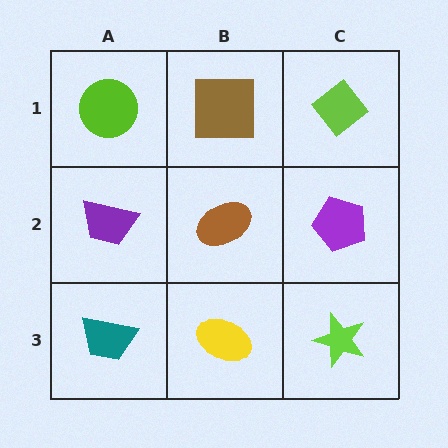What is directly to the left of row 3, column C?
A yellow ellipse.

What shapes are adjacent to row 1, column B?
A brown ellipse (row 2, column B), a lime circle (row 1, column A), a lime diamond (row 1, column C).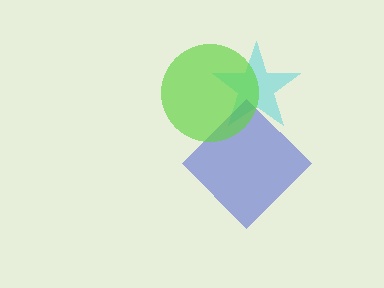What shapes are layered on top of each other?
The layered shapes are: a cyan star, a blue diamond, a lime circle.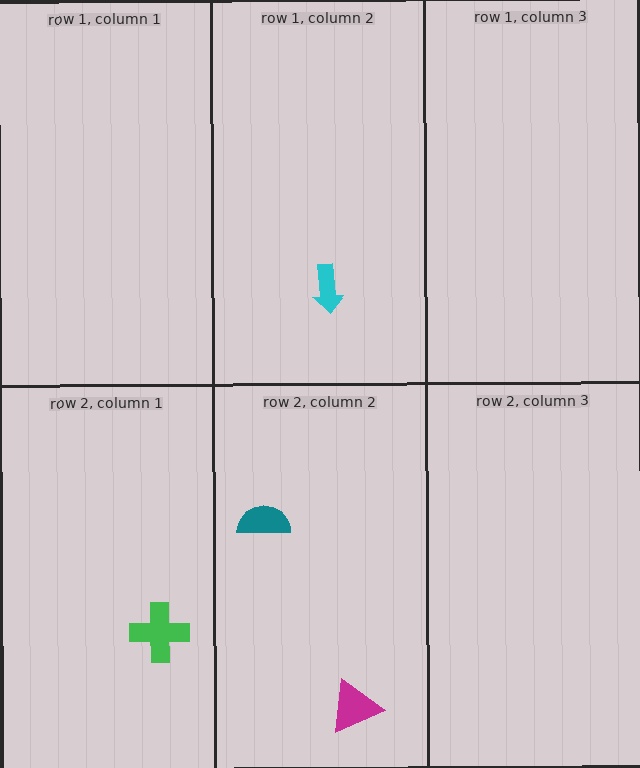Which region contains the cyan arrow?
The row 1, column 2 region.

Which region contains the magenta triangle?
The row 2, column 2 region.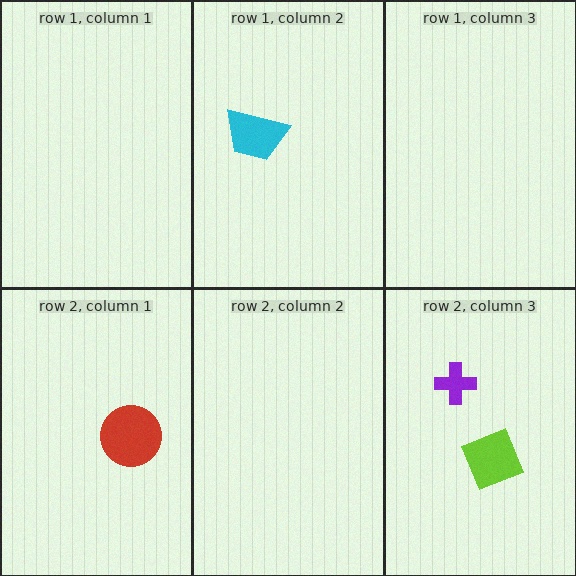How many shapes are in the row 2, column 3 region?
2.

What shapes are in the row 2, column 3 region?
The lime square, the purple cross.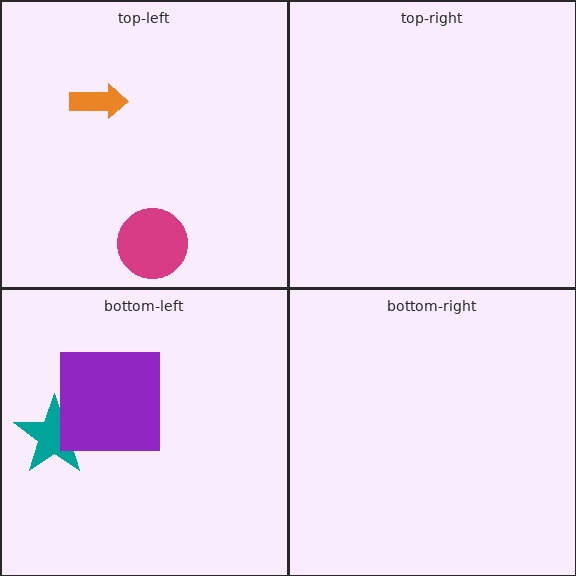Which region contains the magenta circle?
The top-left region.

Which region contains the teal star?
The bottom-left region.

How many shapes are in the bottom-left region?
2.